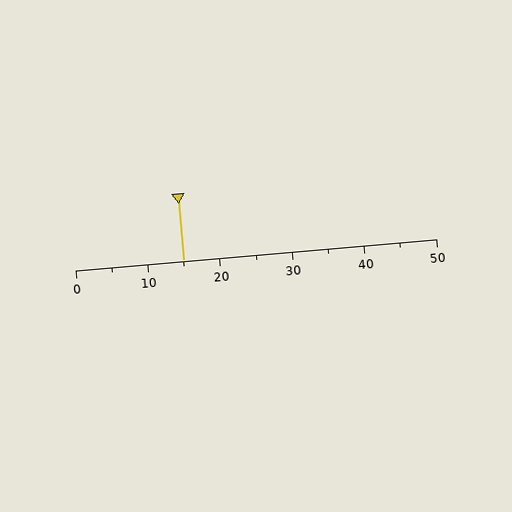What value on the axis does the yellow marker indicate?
The marker indicates approximately 15.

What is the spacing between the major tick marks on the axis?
The major ticks are spaced 10 apart.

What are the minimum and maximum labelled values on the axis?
The axis runs from 0 to 50.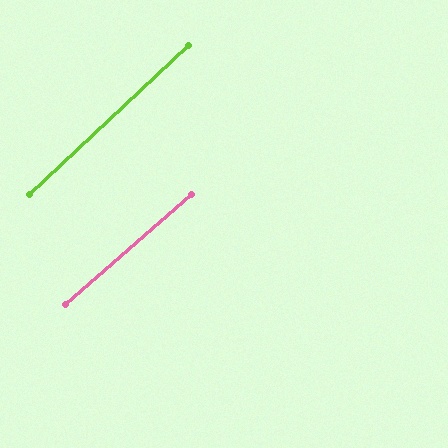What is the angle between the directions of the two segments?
Approximately 2 degrees.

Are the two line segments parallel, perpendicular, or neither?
Parallel — their directions differ by only 1.9°.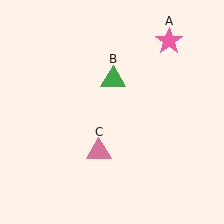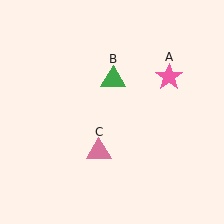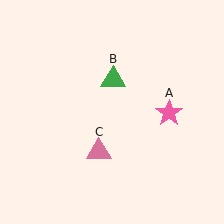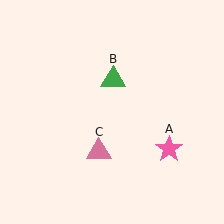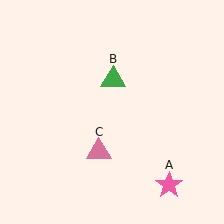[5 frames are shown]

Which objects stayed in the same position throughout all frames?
Green triangle (object B) and pink triangle (object C) remained stationary.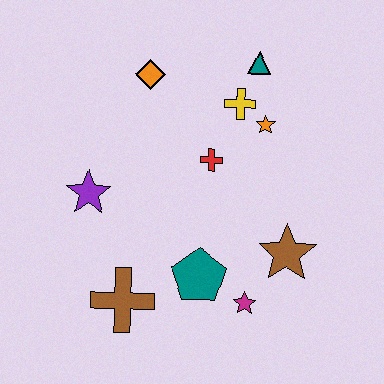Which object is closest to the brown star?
The magenta star is closest to the brown star.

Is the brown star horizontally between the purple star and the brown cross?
No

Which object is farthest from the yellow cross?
The brown cross is farthest from the yellow cross.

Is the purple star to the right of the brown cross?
No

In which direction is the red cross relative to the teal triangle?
The red cross is below the teal triangle.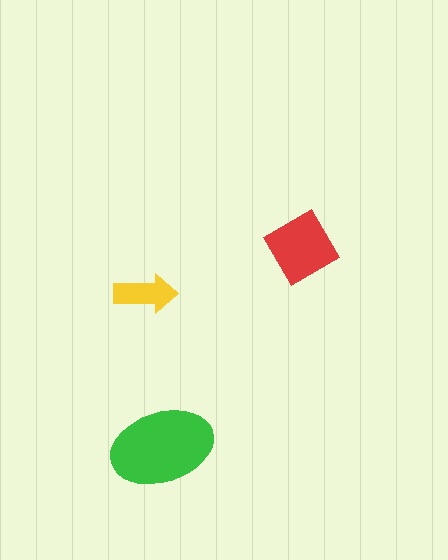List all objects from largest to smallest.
The green ellipse, the red diamond, the yellow arrow.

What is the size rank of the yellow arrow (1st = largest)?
3rd.